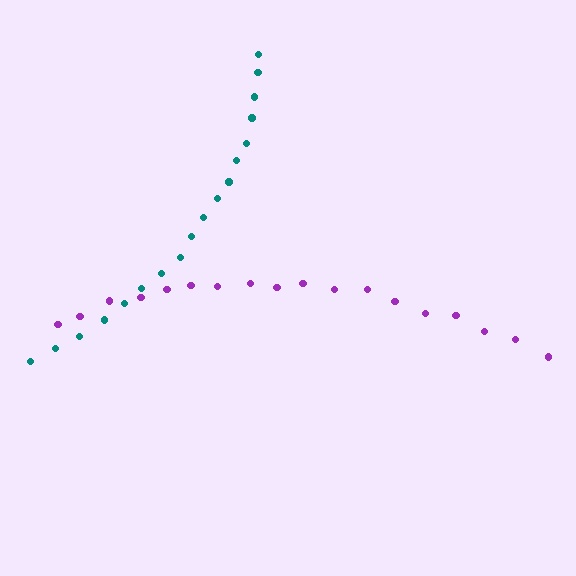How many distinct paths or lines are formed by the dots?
There are 2 distinct paths.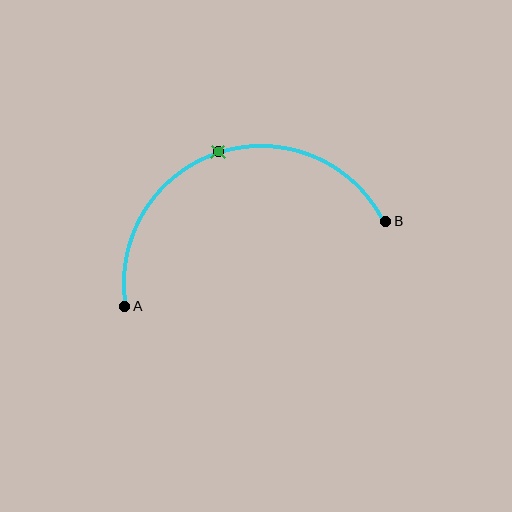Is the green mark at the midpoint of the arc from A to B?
Yes. The green mark lies on the arc at equal arc-length from both A and B — it is the arc midpoint.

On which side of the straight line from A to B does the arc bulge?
The arc bulges above the straight line connecting A and B.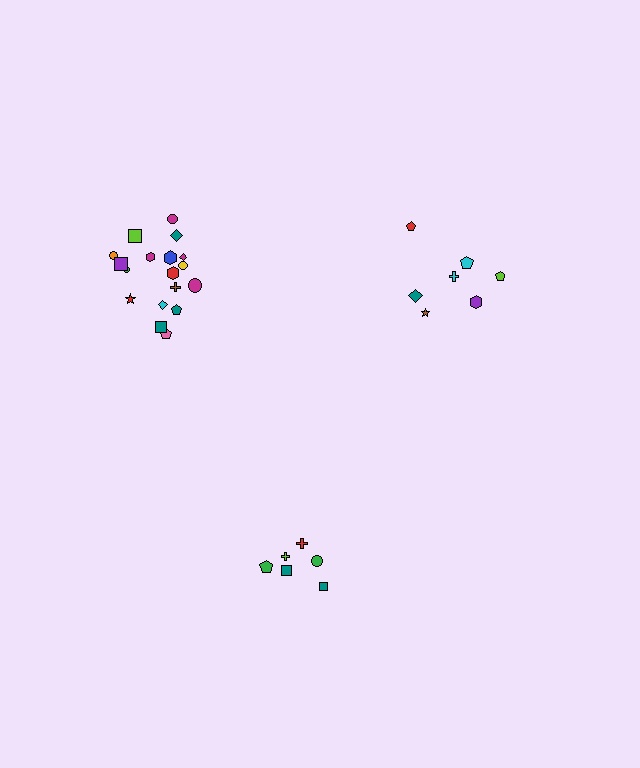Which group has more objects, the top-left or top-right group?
The top-left group.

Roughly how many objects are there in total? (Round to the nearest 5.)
Roughly 30 objects in total.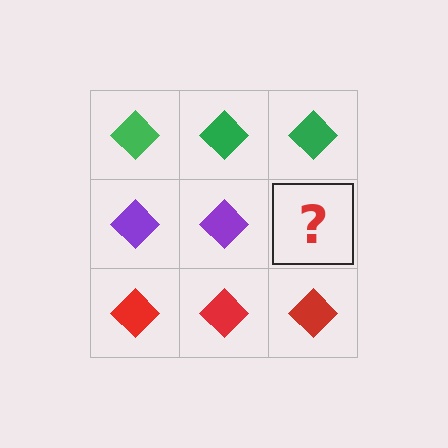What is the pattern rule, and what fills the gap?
The rule is that each row has a consistent color. The gap should be filled with a purple diamond.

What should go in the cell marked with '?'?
The missing cell should contain a purple diamond.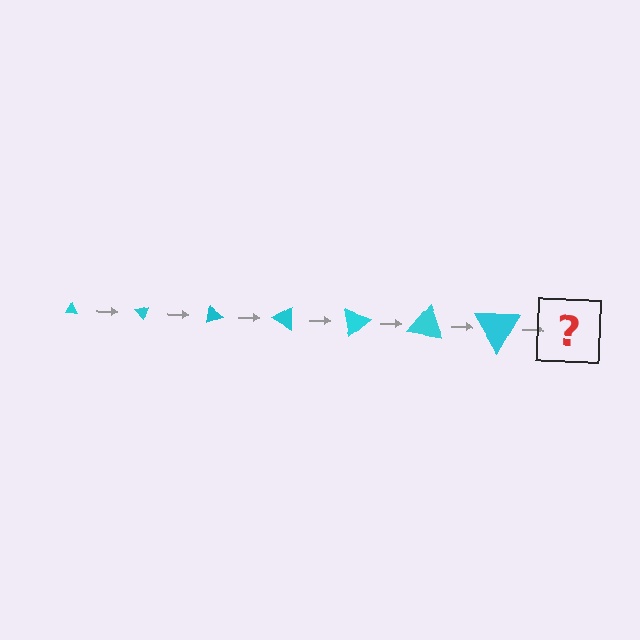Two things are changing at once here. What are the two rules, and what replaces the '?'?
The two rules are that the triangle grows larger each step and it rotates 50 degrees each step. The '?' should be a triangle, larger than the previous one and rotated 350 degrees from the start.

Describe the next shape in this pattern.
It should be a triangle, larger than the previous one and rotated 350 degrees from the start.